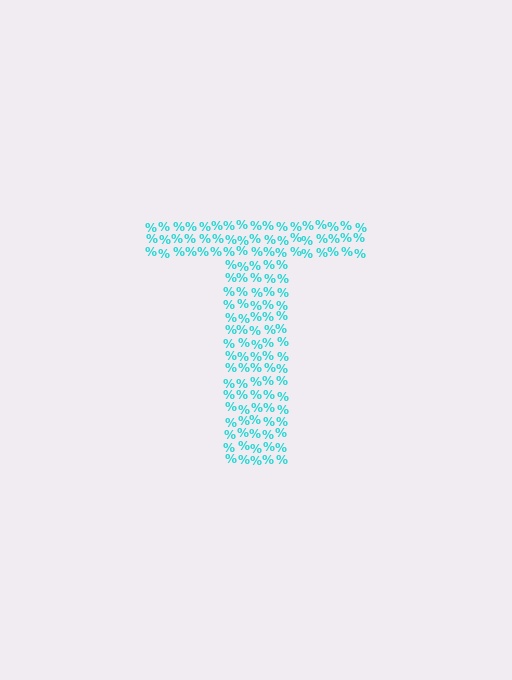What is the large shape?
The large shape is the letter T.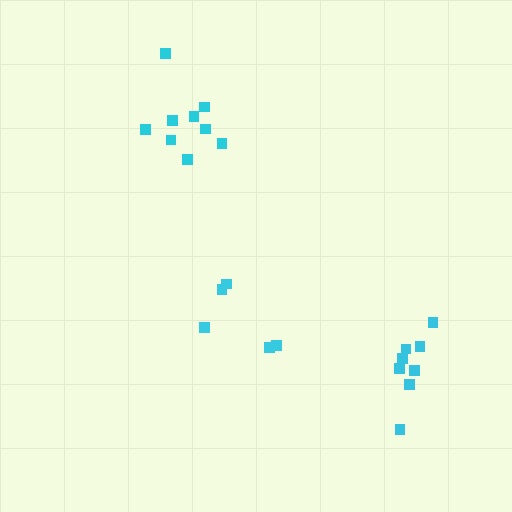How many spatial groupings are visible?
There are 3 spatial groupings.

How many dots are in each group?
Group 1: 9 dots, Group 2: 8 dots, Group 3: 5 dots (22 total).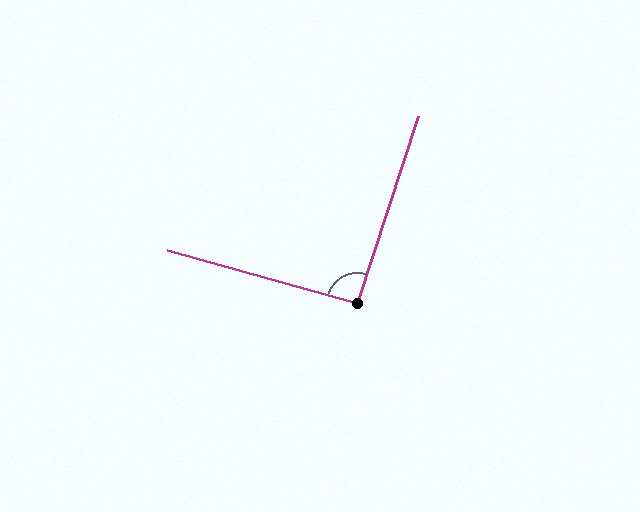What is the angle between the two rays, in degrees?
Approximately 92 degrees.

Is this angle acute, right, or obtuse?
It is approximately a right angle.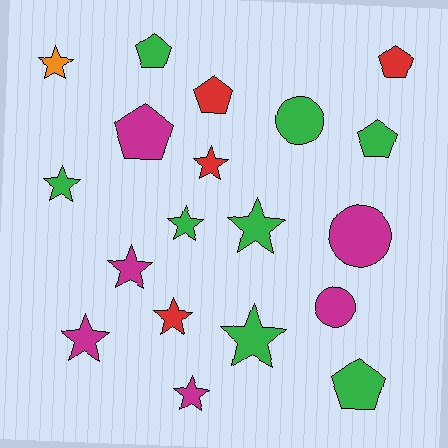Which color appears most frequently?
Green, with 8 objects.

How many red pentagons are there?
There are 2 red pentagons.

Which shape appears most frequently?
Star, with 10 objects.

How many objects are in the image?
There are 19 objects.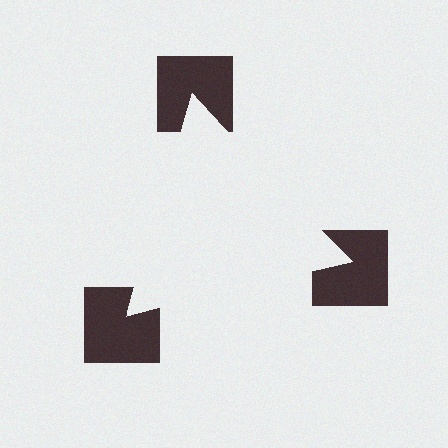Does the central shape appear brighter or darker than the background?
It typically appears slightly brighter than the background, even though no actual brightness change is drawn.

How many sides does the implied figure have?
3 sides.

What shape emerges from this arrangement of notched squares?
An illusory triangle — its edges are inferred from the aligned wedge cuts in the notched squares, not physically drawn.